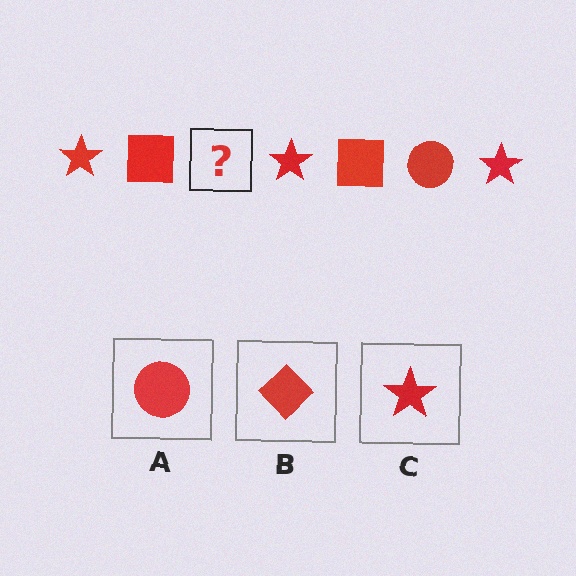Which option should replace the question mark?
Option A.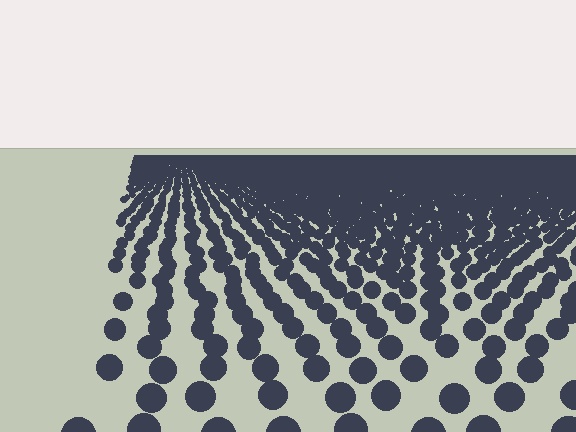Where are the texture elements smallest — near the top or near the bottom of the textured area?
Near the top.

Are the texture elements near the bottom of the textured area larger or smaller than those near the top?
Larger. Near the bottom, elements are closer to the viewer and appear at a bigger on-screen size.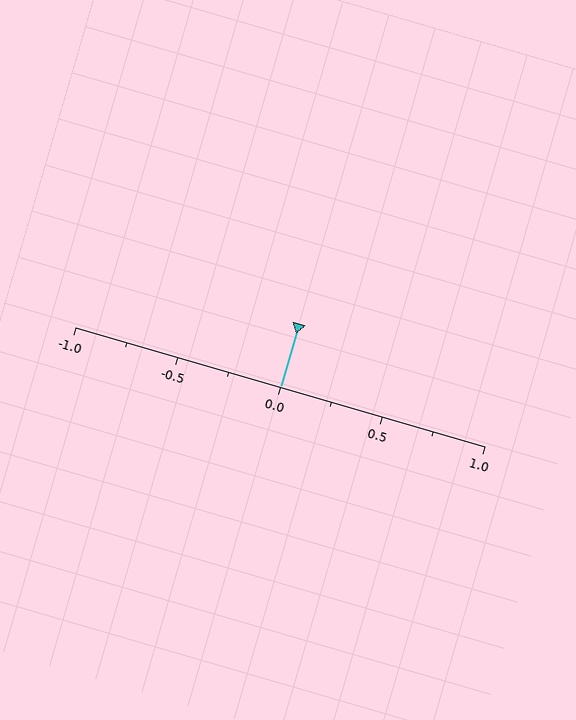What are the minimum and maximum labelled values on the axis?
The axis runs from -1.0 to 1.0.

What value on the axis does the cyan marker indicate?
The marker indicates approximately 0.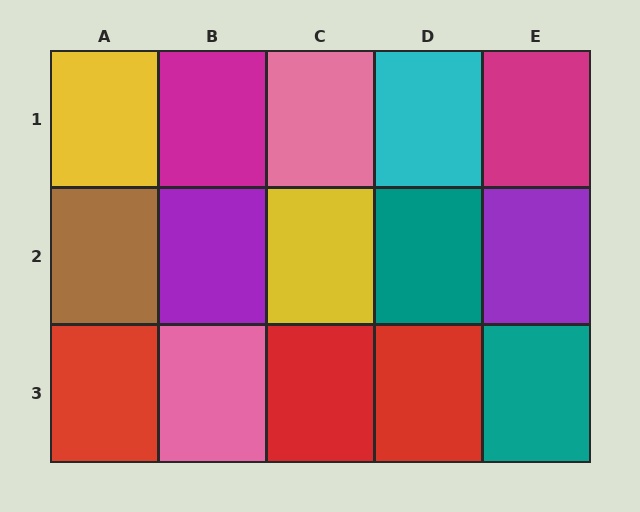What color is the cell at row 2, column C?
Yellow.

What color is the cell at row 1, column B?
Magenta.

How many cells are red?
3 cells are red.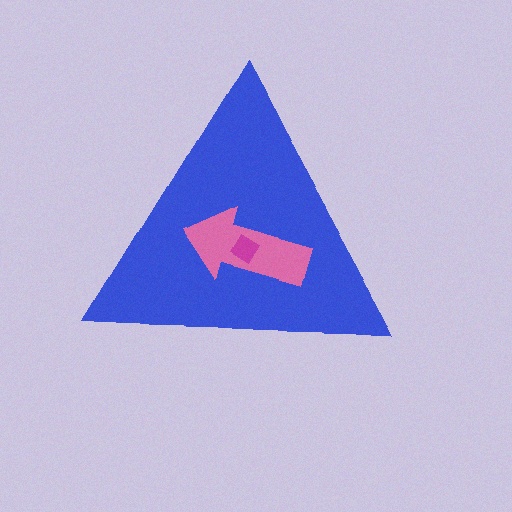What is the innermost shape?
The magenta diamond.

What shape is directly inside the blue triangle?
The pink arrow.